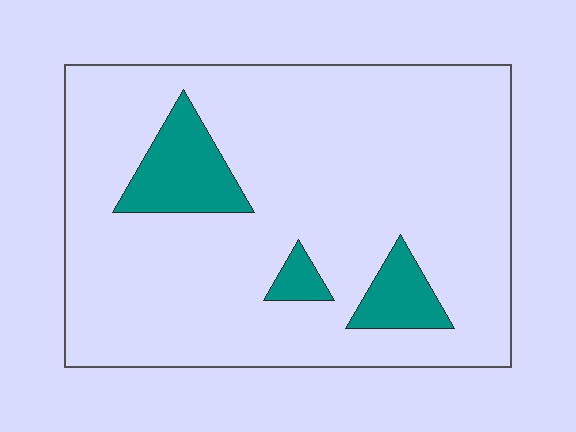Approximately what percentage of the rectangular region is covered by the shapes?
Approximately 10%.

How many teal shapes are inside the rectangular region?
3.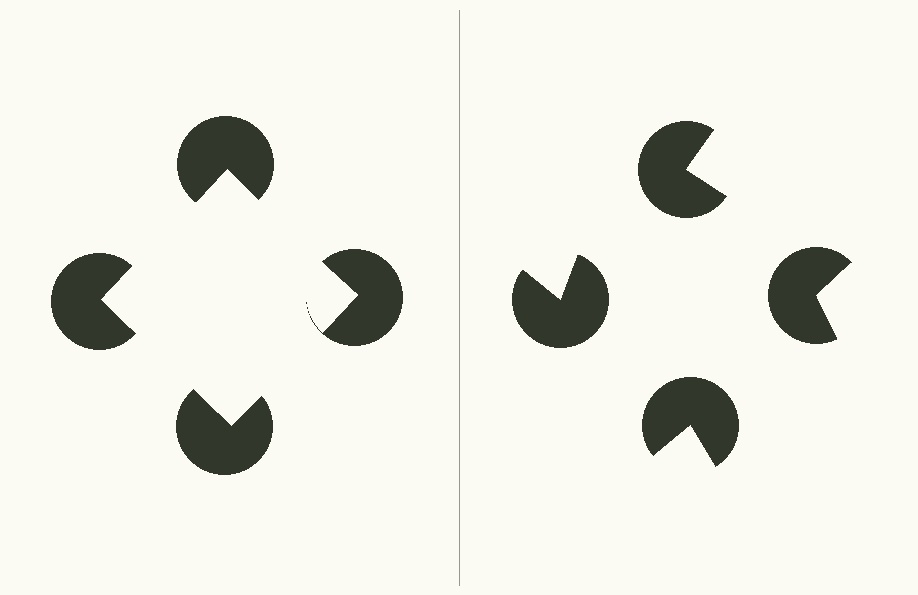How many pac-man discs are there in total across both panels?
8 — 4 on each side.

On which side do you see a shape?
An illusory square appears on the left side. On the right side the wedge cuts are rotated, so no coherent shape forms.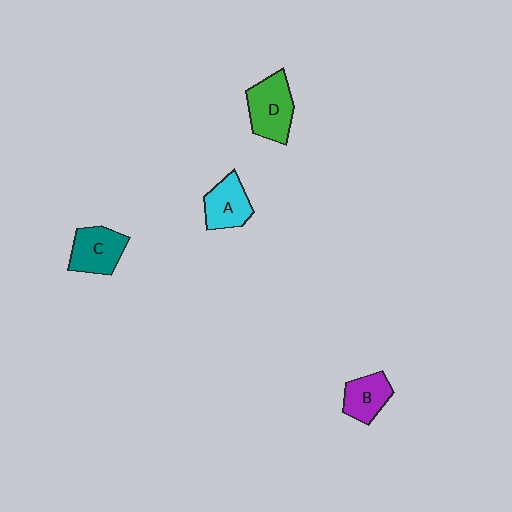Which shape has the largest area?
Shape D (green).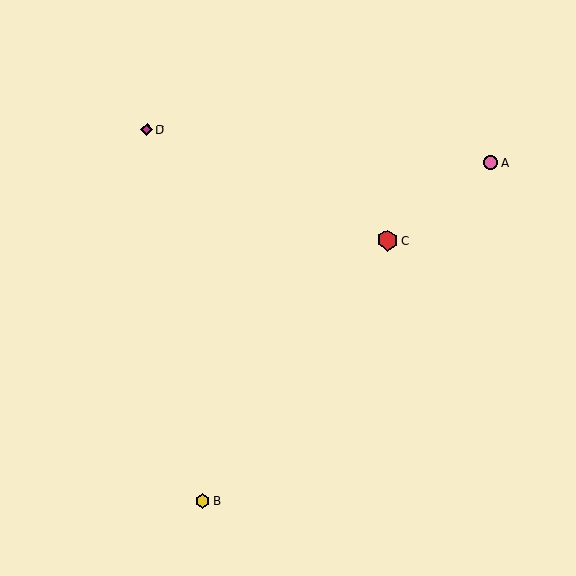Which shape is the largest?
The red hexagon (labeled C) is the largest.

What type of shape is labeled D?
Shape D is a magenta diamond.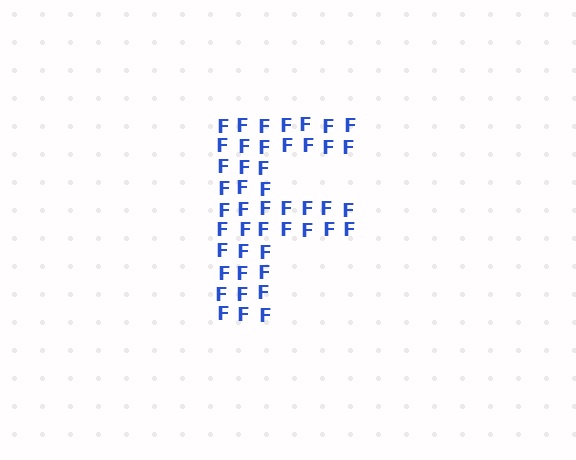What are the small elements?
The small elements are letter F's.